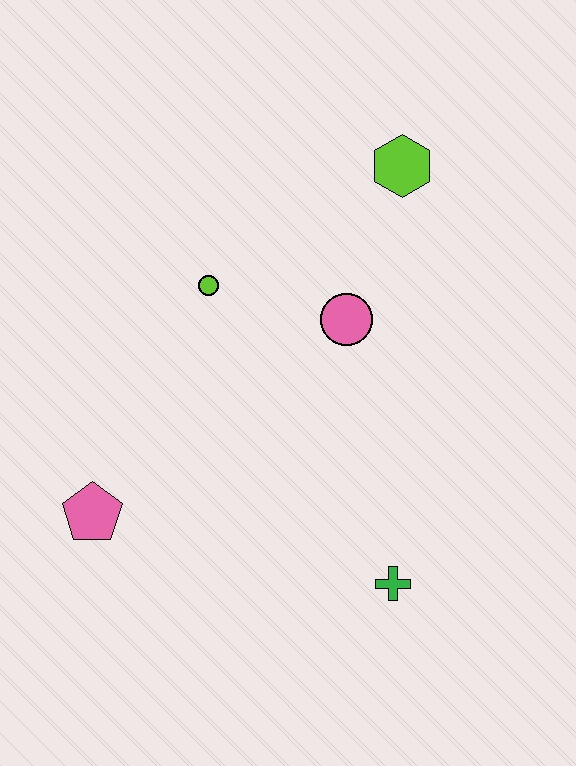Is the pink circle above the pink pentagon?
Yes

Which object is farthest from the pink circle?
The pink pentagon is farthest from the pink circle.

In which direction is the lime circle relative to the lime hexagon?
The lime circle is to the left of the lime hexagon.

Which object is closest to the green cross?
The pink circle is closest to the green cross.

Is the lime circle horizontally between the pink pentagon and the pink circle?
Yes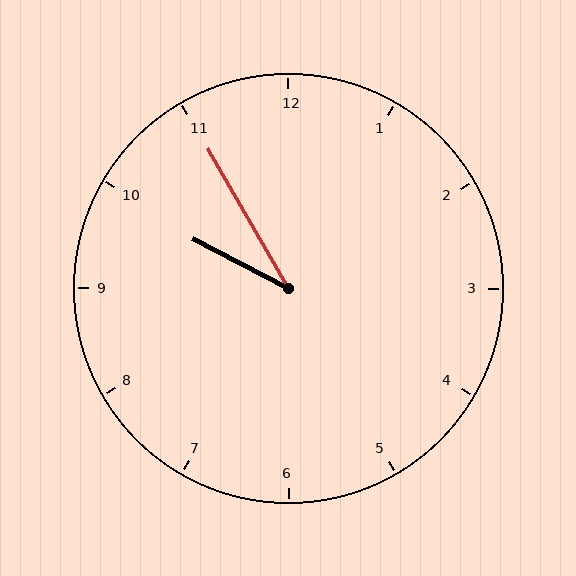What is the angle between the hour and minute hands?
Approximately 32 degrees.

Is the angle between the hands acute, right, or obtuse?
It is acute.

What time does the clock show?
9:55.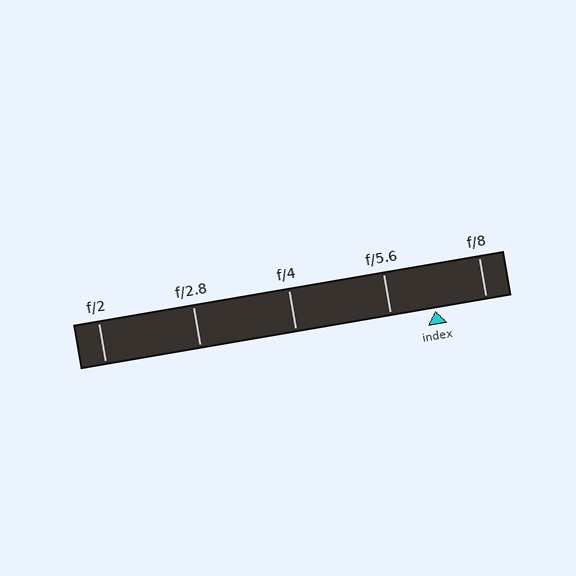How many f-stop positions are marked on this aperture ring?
There are 5 f-stop positions marked.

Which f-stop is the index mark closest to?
The index mark is closest to f/5.6.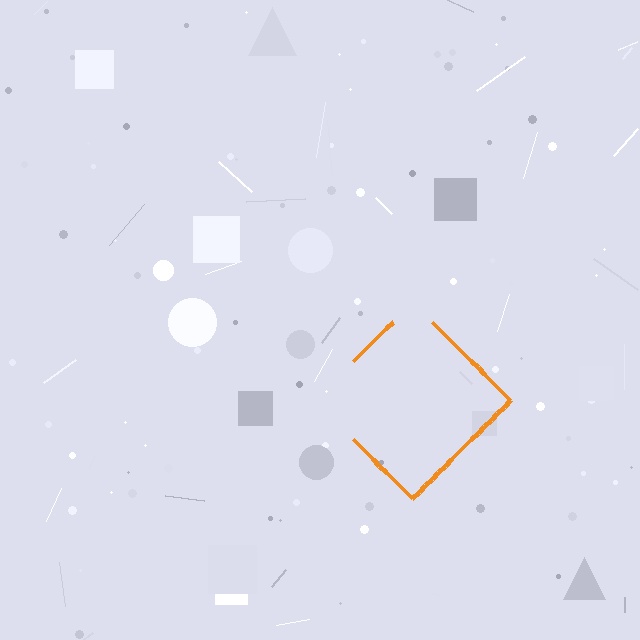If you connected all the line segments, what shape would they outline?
They would outline a diamond.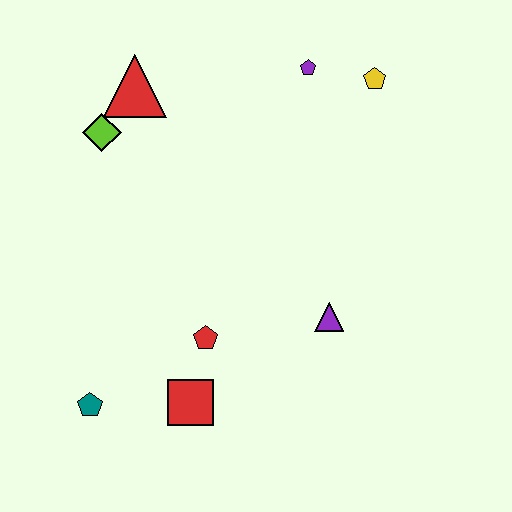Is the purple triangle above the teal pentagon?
Yes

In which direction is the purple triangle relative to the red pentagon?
The purple triangle is to the right of the red pentagon.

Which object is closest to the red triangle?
The lime diamond is closest to the red triangle.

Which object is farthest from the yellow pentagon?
The teal pentagon is farthest from the yellow pentagon.